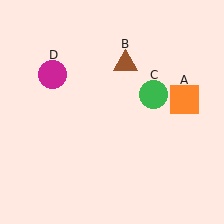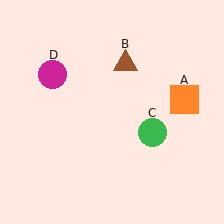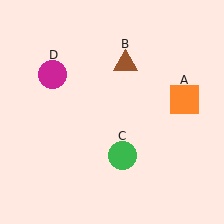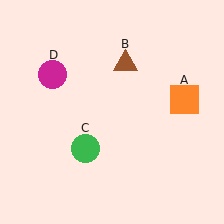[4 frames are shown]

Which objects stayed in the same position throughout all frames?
Orange square (object A) and brown triangle (object B) and magenta circle (object D) remained stationary.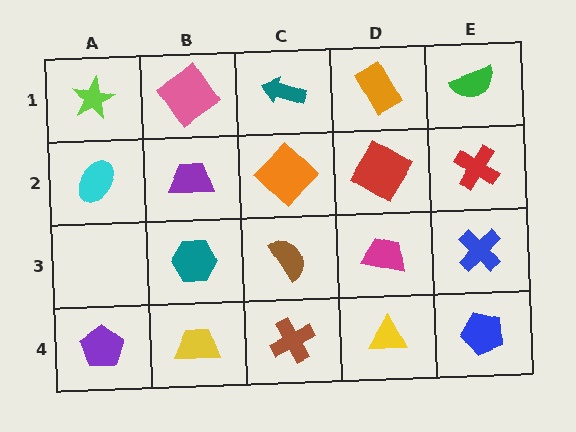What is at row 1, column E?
A green semicircle.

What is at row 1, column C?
A teal arrow.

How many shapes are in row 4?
5 shapes.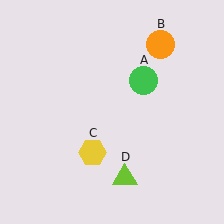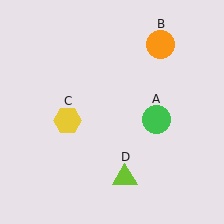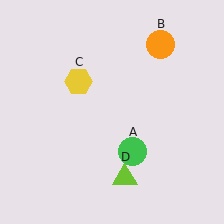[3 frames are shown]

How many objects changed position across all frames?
2 objects changed position: green circle (object A), yellow hexagon (object C).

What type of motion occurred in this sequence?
The green circle (object A), yellow hexagon (object C) rotated clockwise around the center of the scene.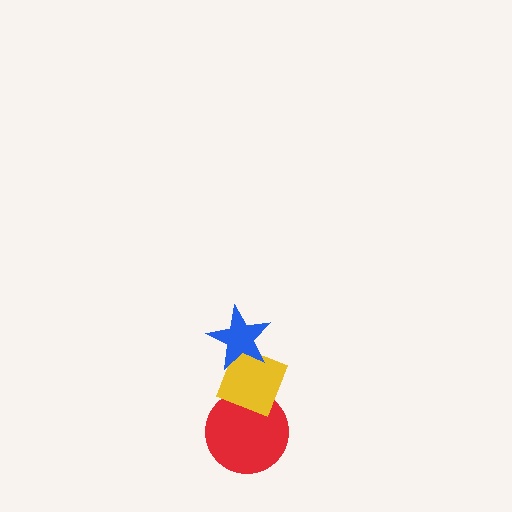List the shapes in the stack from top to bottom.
From top to bottom: the blue star, the yellow diamond, the red circle.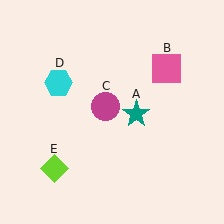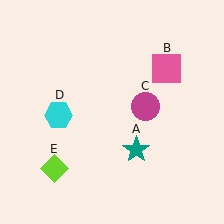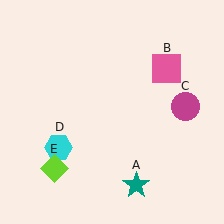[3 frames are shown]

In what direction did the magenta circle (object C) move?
The magenta circle (object C) moved right.